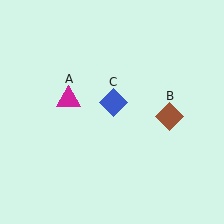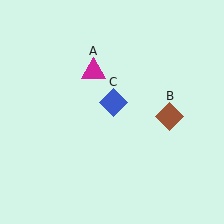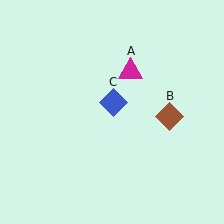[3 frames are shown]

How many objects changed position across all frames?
1 object changed position: magenta triangle (object A).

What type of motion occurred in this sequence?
The magenta triangle (object A) rotated clockwise around the center of the scene.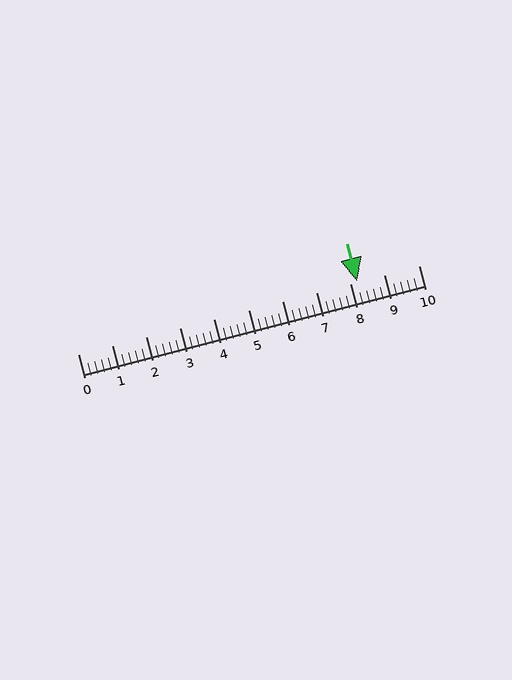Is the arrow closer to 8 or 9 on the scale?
The arrow is closer to 8.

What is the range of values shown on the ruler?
The ruler shows values from 0 to 10.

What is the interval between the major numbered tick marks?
The major tick marks are spaced 1 units apart.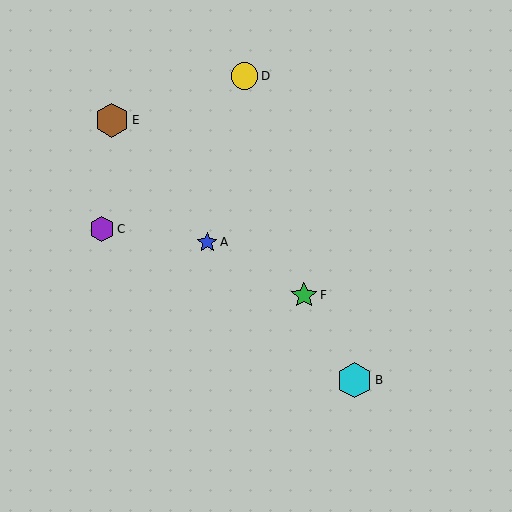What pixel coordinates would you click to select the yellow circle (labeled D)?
Click at (245, 76) to select the yellow circle D.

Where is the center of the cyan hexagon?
The center of the cyan hexagon is at (354, 380).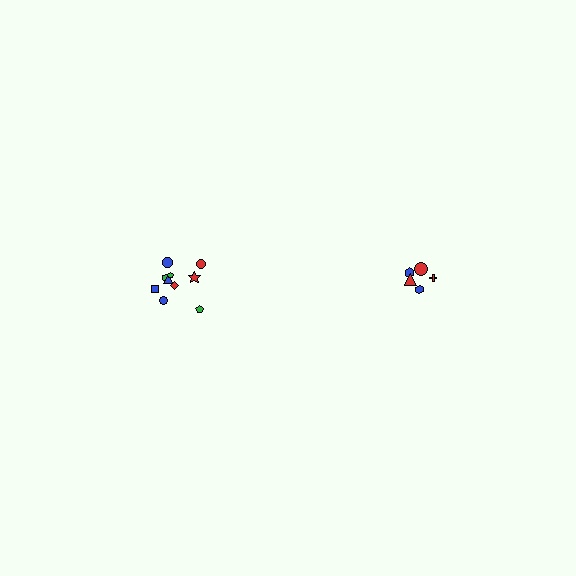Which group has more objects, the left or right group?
The left group.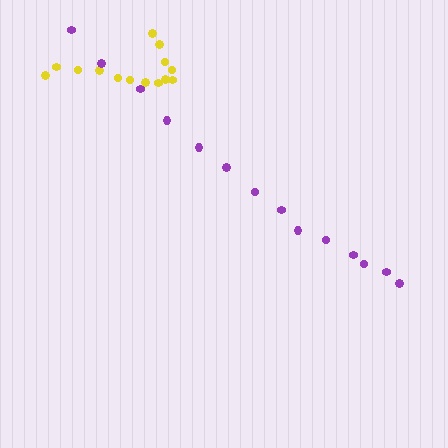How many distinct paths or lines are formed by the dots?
There are 2 distinct paths.